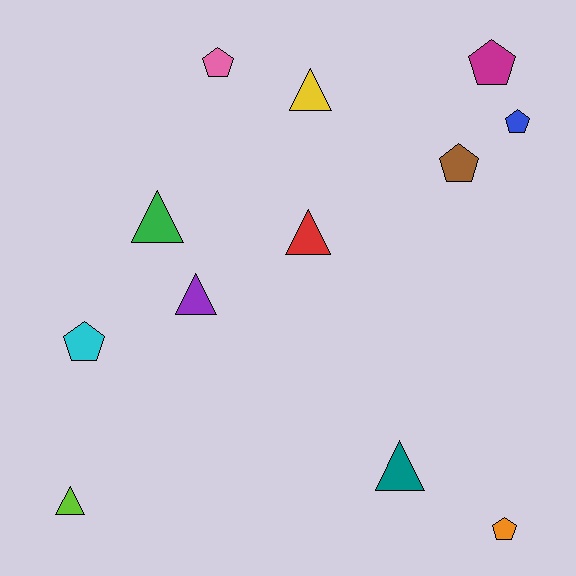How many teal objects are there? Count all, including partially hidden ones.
There is 1 teal object.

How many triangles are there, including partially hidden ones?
There are 6 triangles.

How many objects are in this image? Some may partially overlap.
There are 12 objects.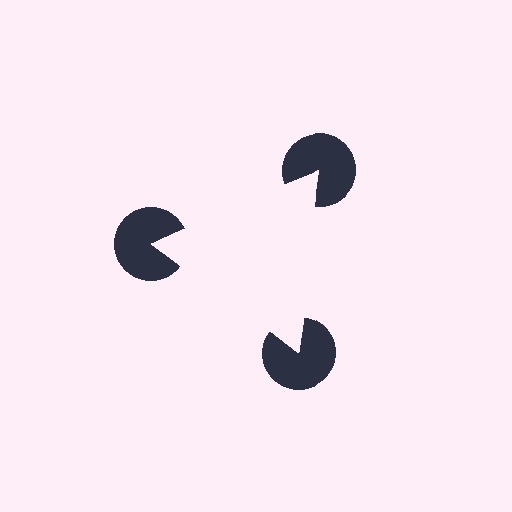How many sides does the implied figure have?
3 sides.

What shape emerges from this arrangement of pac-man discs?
An illusory triangle — its edges are inferred from the aligned wedge cuts in the pac-man discs, not physically drawn.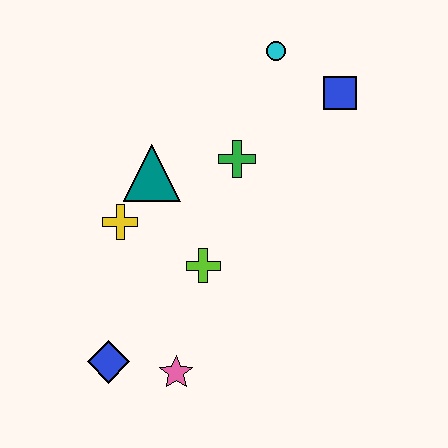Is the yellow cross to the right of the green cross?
No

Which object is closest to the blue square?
The cyan circle is closest to the blue square.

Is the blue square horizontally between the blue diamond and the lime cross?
No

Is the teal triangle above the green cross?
No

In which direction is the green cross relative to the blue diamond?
The green cross is above the blue diamond.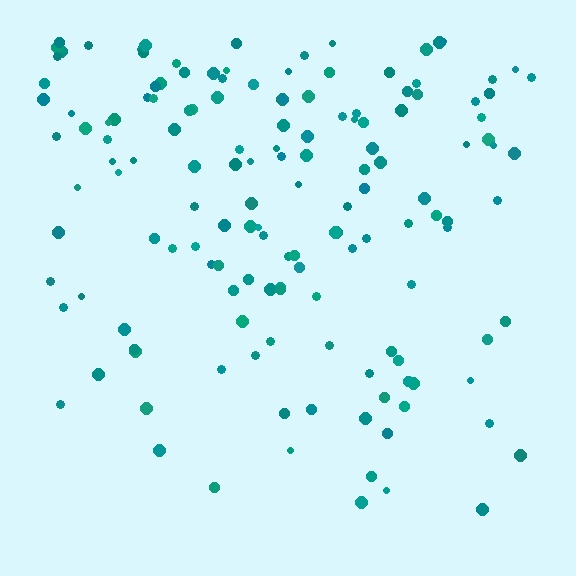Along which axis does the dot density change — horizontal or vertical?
Vertical.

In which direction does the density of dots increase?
From bottom to top, with the top side densest.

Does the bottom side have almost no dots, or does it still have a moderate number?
Still a moderate number, just noticeably fewer than the top.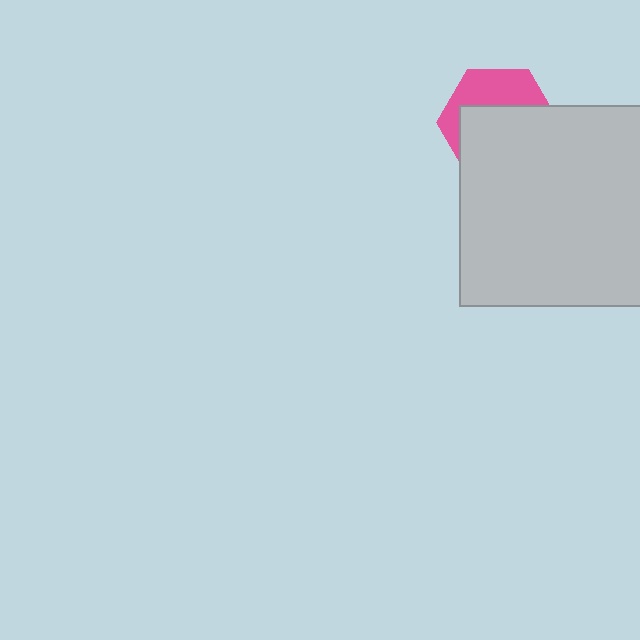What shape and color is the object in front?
The object in front is a light gray square.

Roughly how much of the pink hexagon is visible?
A small part of it is visible (roughly 38%).